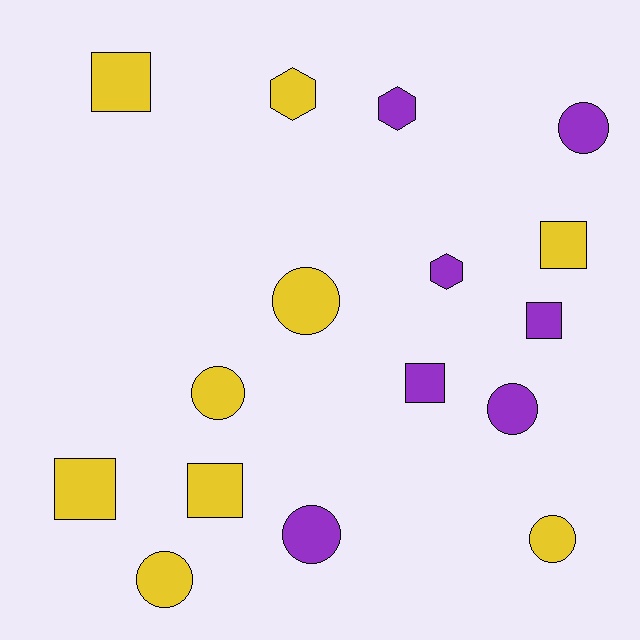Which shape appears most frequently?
Circle, with 7 objects.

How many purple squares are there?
There are 2 purple squares.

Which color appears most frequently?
Yellow, with 9 objects.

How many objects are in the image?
There are 16 objects.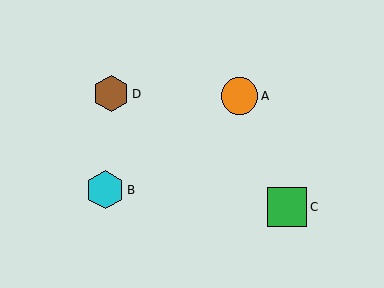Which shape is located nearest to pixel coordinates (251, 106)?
The orange circle (labeled A) at (239, 96) is nearest to that location.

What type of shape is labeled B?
Shape B is a cyan hexagon.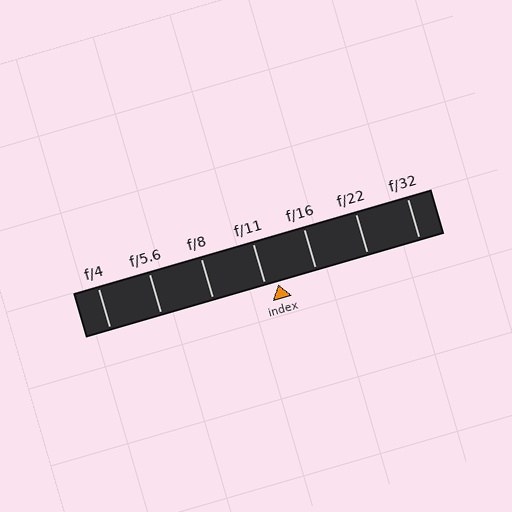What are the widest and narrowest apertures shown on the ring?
The widest aperture shown is f/4 and the narrowest is f/32.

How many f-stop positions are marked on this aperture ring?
There are 7 f-stop positions marked.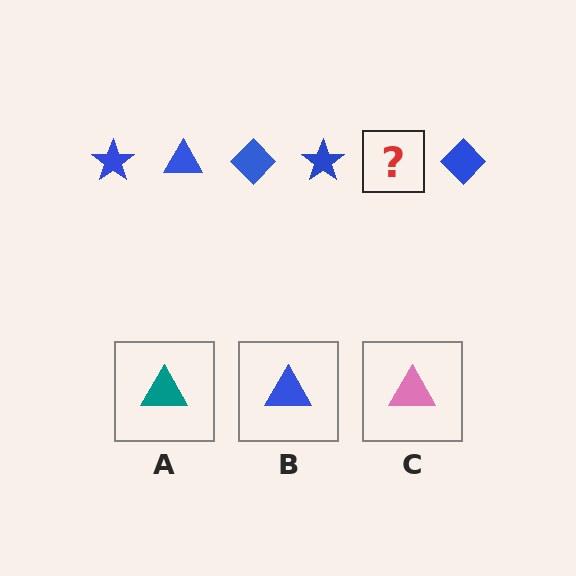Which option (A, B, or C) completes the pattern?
B.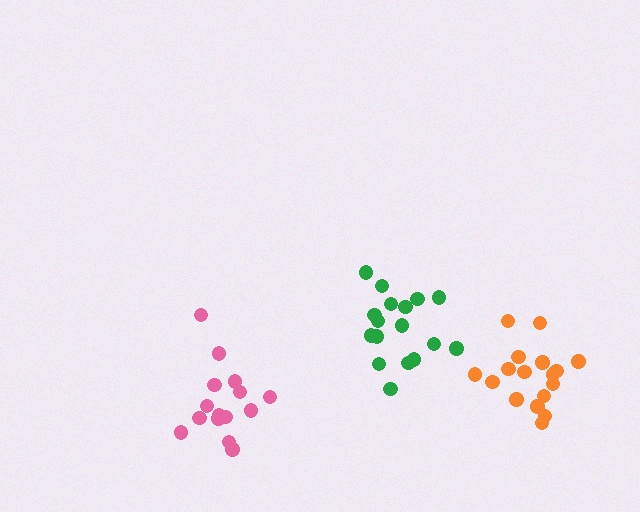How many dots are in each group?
Group 1: 17 dots, Group 2: 16 dots, Group 3: 17 dots (50 total).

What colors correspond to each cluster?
The clusters are colored: green, pink, orange.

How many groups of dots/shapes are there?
There are 3 groups.